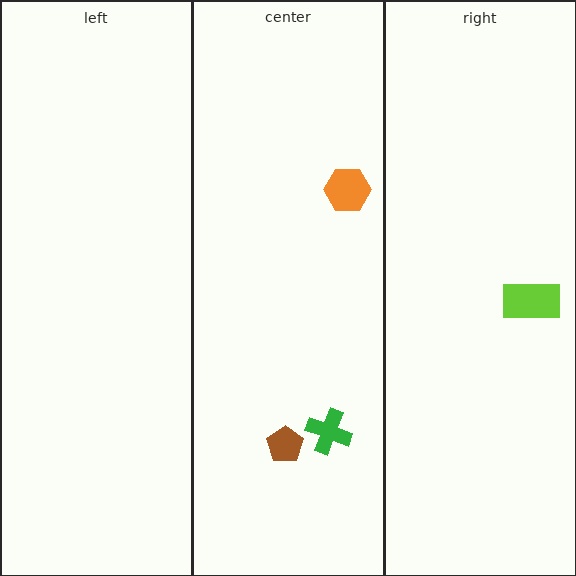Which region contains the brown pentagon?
The center region.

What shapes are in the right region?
The lime rectangle.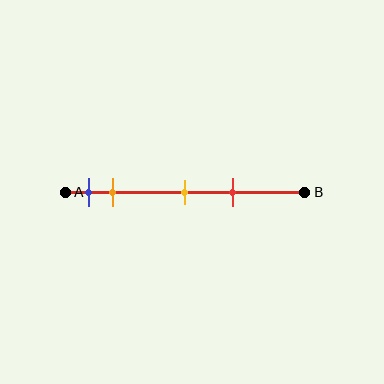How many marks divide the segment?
There are 4 marks dividing the segment.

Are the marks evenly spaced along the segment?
No, the marks are not evenly spaced.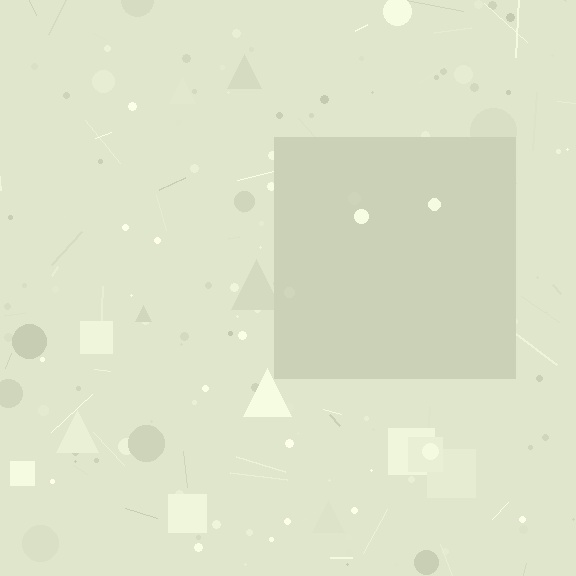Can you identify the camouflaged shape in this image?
The camouflaged shape is a square.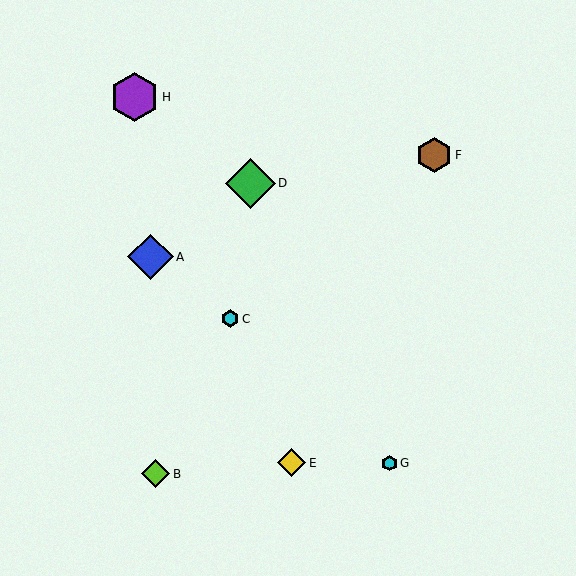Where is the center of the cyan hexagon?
The center of the cyan hexagon is at (230, 319).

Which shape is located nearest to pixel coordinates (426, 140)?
The brown hexagon (labeled F) at (434, 155) is nearest to that location.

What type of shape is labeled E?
Shape E is a yellow diamond.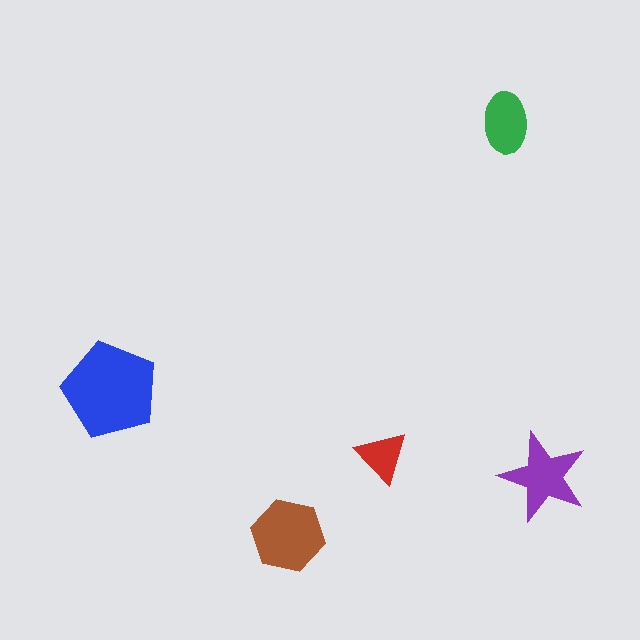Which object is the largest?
The blue pentagon.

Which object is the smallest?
The red triangle.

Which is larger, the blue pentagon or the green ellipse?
The blue pentagon.